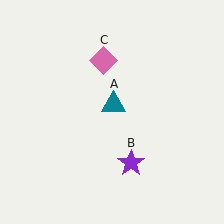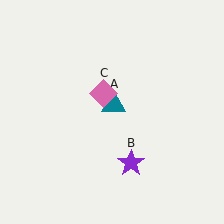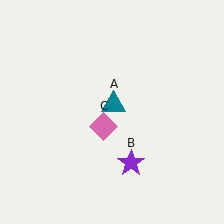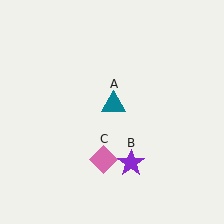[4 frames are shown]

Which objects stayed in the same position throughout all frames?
Teal triangle (object A) and purple star (object B) remained stationary.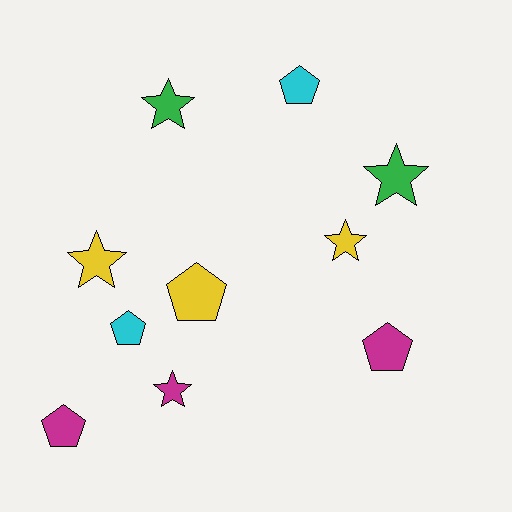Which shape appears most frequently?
Star, with 5 objects.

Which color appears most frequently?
Yellow, with 3 objects.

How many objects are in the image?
There are 10 objects.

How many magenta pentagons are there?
There are 2 magenta pentagons.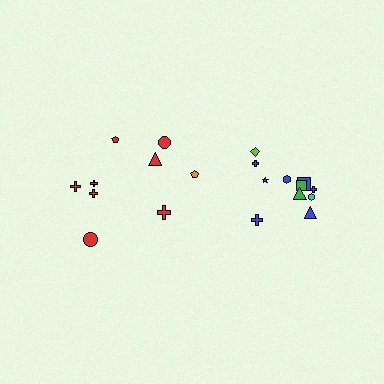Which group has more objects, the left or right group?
The right group.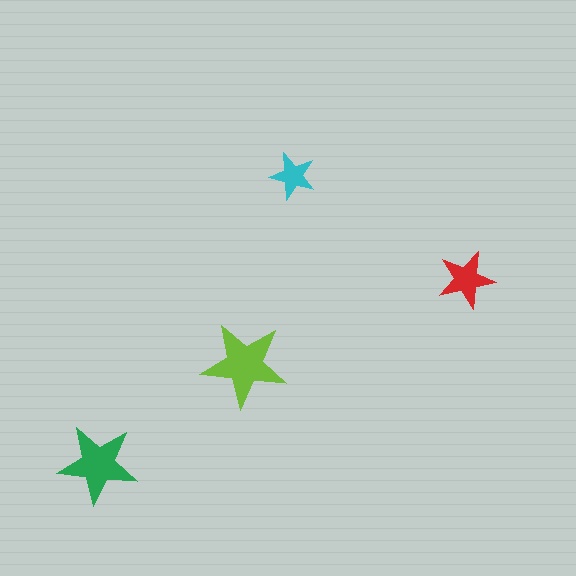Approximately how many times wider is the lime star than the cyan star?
About 2 times wider.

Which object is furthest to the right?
The red star is rightmost.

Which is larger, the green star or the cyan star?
The green one.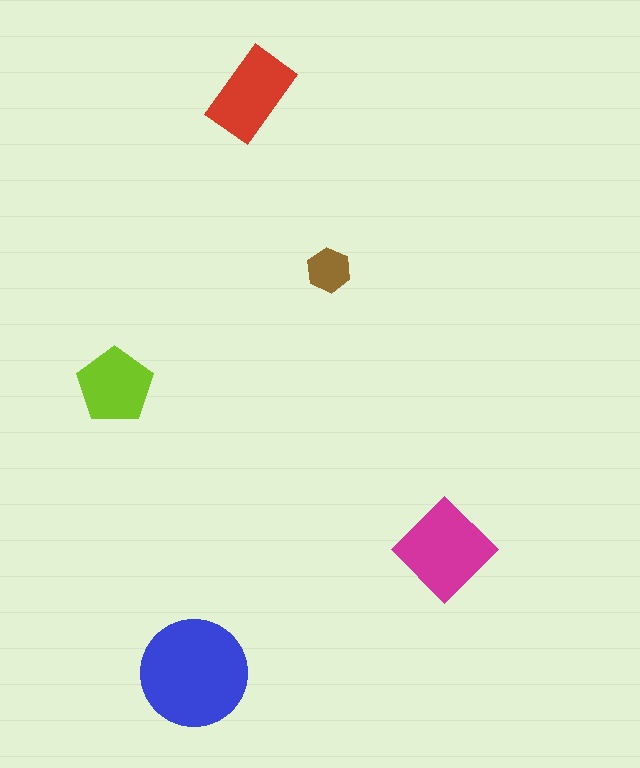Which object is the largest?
The blue circle.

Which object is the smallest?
The brown hexagon.